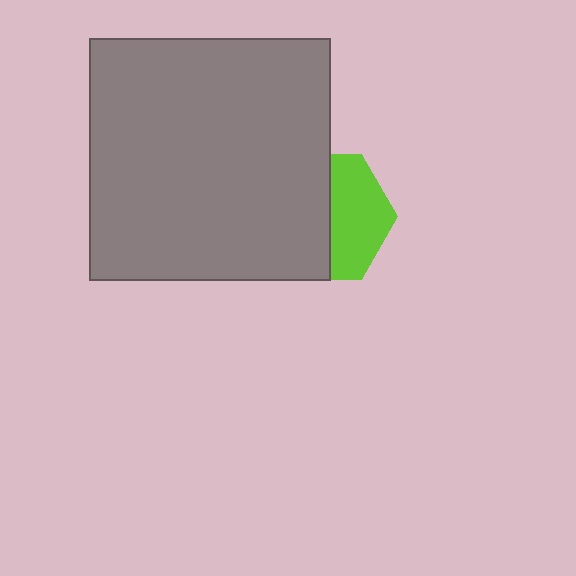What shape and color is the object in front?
The object in front is a gray square.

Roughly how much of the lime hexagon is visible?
A small part of it is visible (roughly 44%).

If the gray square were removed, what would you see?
You would see the complete lime hexagon.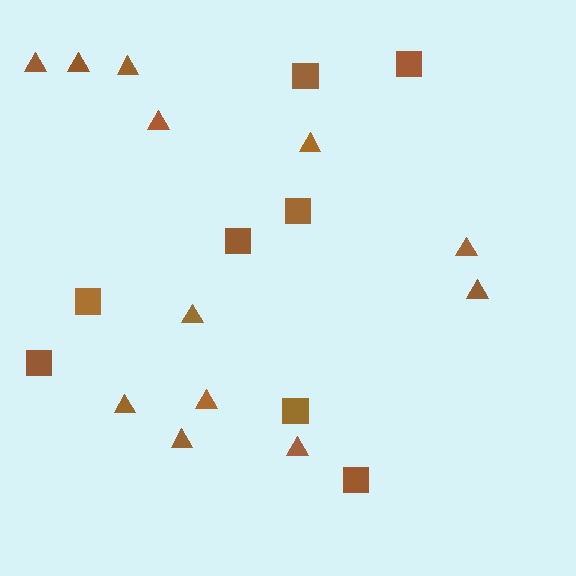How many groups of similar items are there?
There are 2 groups: one group of squares (8) and one group of triangles (12).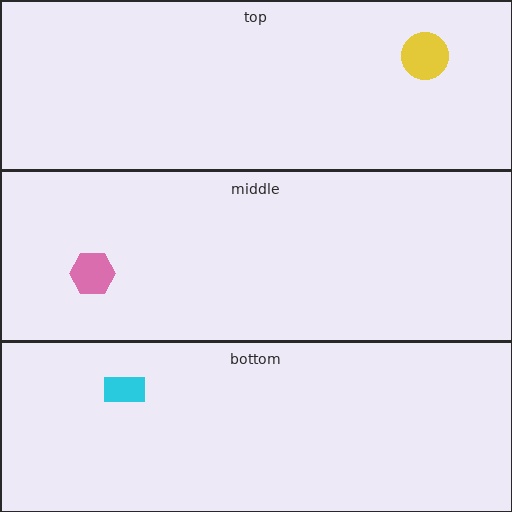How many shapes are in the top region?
1.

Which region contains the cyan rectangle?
The bottom region.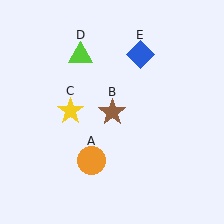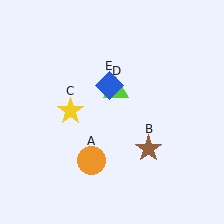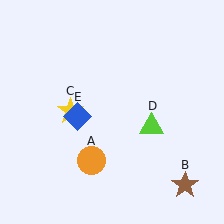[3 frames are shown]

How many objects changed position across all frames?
3 objects changed position: brown star (object B), lime triangle (object D), blue diamond (object E).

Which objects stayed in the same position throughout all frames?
Orange circle (object A) and yellow star (object C) remained stationary.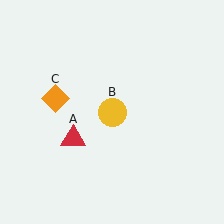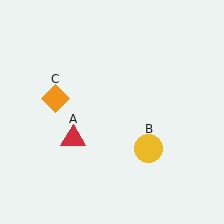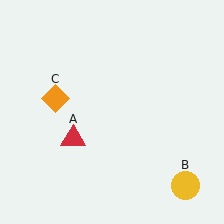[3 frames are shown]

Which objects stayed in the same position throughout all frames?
Red triangle (object A) and orange diamond (object C) remained stationary.